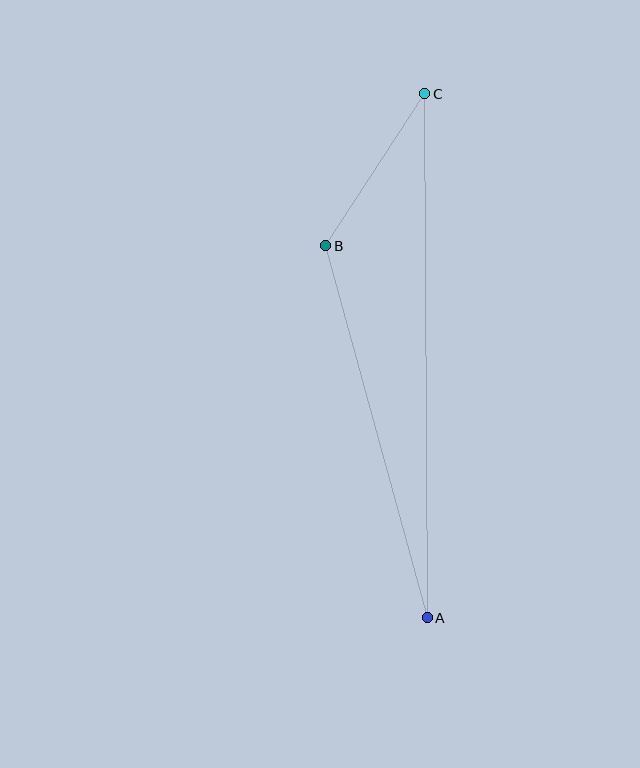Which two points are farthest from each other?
Points A and C are farthest from each other.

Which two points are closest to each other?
Points B and C are closest to each other.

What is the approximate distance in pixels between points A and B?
The distance between A and B is approximately 386 pixels.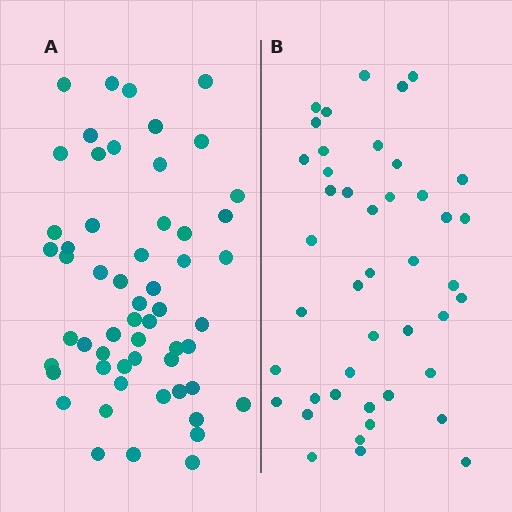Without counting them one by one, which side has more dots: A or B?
Region A (the left region) has more dots.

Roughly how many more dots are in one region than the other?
Region A has roughly 12 or so more dots than region B.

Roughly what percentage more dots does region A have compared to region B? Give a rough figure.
About 25% more.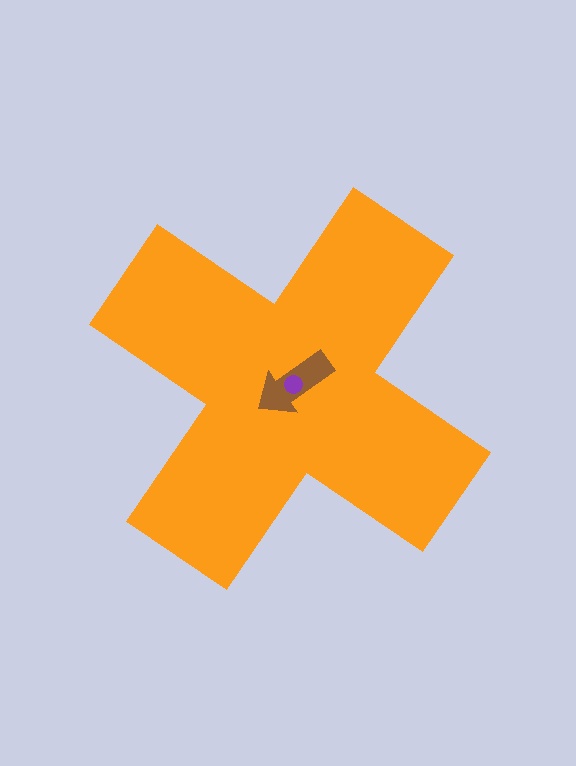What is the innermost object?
The purple circle.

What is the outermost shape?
The orange cross.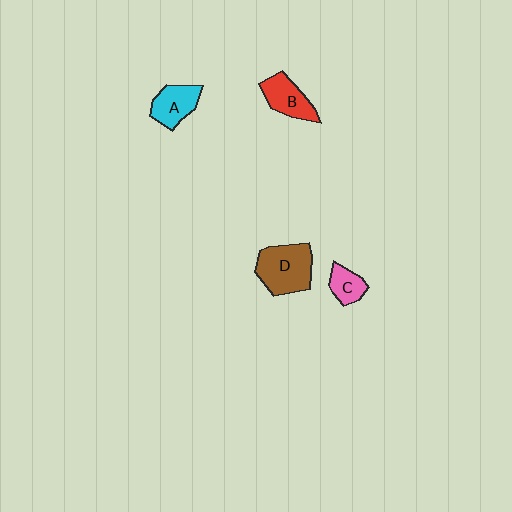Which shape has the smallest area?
Shape C (pink).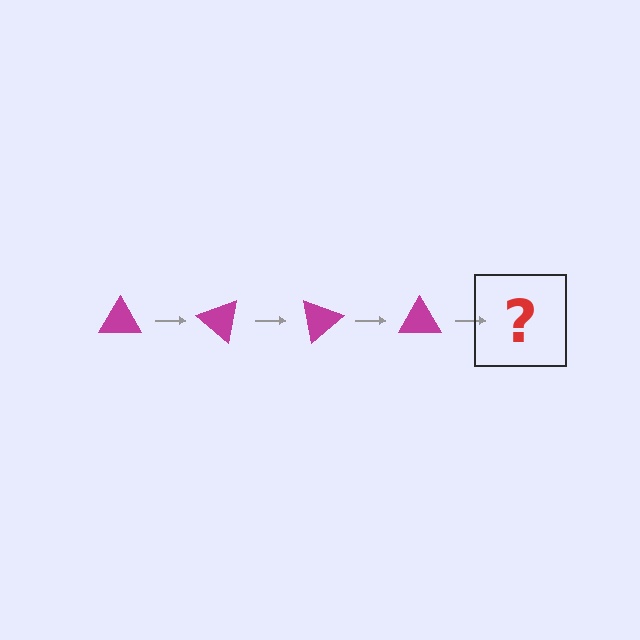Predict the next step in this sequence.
The next step is a magenta triangle rotated 160 degrees.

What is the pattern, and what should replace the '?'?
The pattern is that the triangle rotates 40 degrees each step. The '?' should be a magenta triangle rotated 160 degrees.